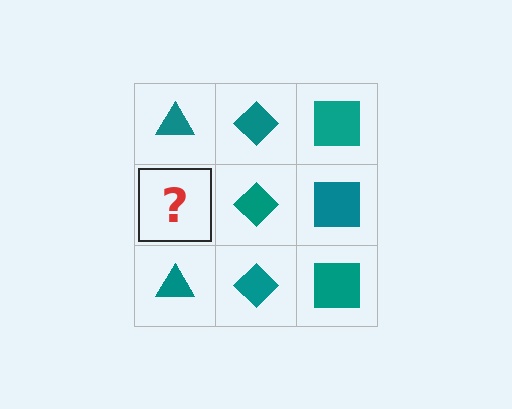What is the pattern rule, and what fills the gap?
The rule is that each column has a consistent shape. The gap should be filled with a teal triangle.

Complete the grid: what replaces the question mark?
The question mark should be replaced with a teal triangle.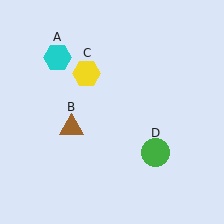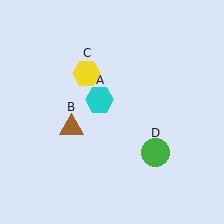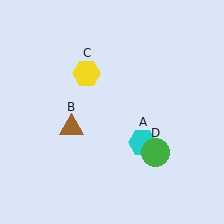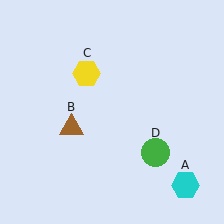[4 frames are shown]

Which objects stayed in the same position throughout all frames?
Brown triangle (object B) and yellow hexagon (object C) and green circle (object D) remained stationary.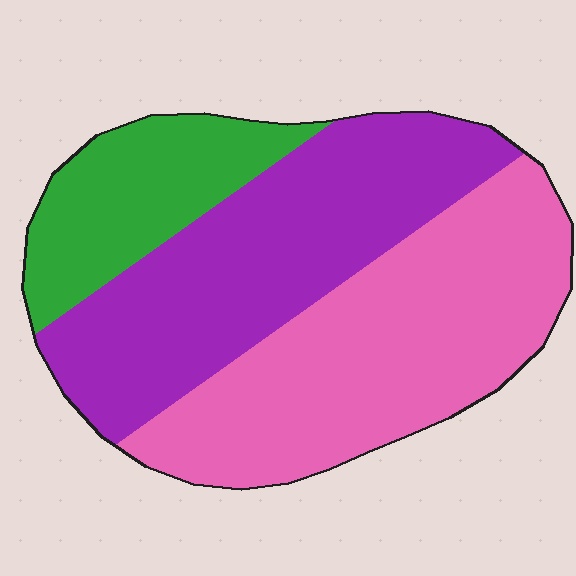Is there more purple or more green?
Purple.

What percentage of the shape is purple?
Purple takes up about two fifths (2/5) of the shape.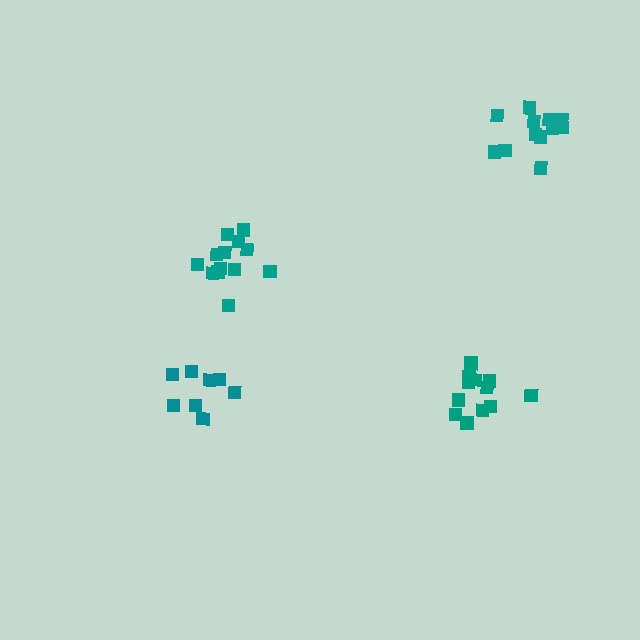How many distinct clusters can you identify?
There are 4 distinct clusters.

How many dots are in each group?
Group 1: 8 dots, Group 2: 12 dots, Group 3: 13 dots, Group 4: 12 dots (45 total).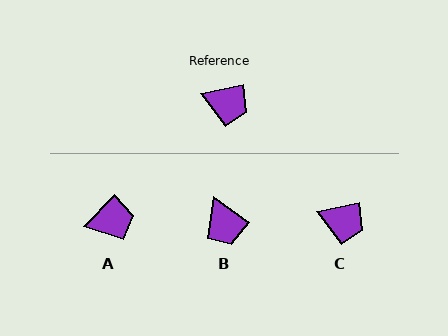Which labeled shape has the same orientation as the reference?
C.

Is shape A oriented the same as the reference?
No, it is off by about 35 degrees.